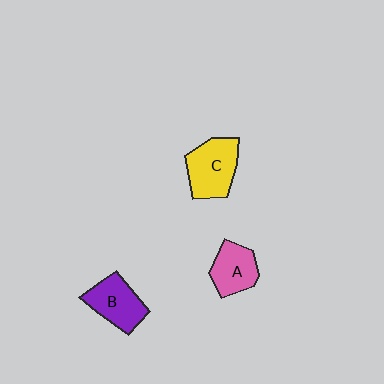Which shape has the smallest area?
Shape A (pink).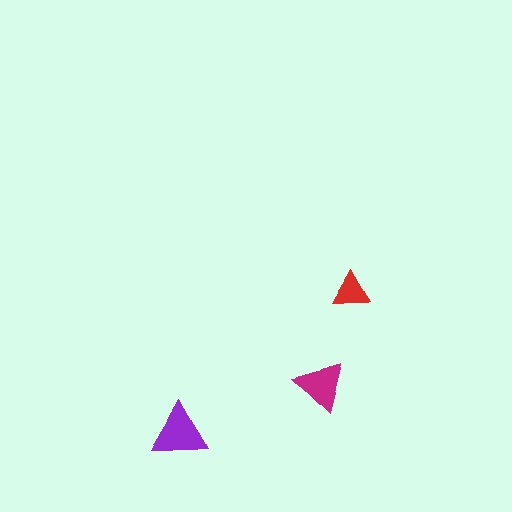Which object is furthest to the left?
The purple triangle is leftmost.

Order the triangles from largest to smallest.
the purple one, the magenta one, the red one.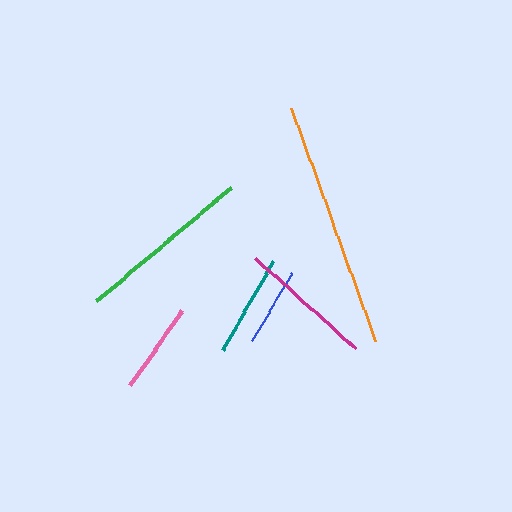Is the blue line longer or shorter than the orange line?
The orange line is longer than the blue line.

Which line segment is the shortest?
The blue line is the shortest at approximately 79 pixels.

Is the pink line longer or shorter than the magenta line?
The magenta line is longer than the pink line.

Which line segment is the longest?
The orange line is the longest at approximately 247 pixels.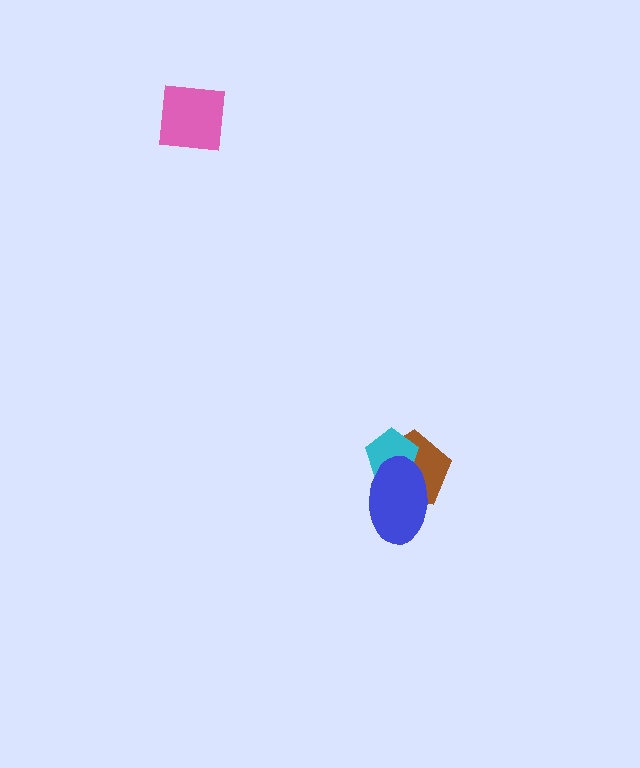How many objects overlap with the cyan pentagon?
2 objects overlap with the cyan pentagon.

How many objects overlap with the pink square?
0 objects overlap with the pink square.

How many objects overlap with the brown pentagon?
2 objects overlap with the brown pentagon.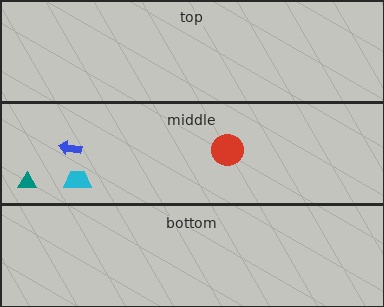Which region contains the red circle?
The middle region.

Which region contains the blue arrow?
The middle region.